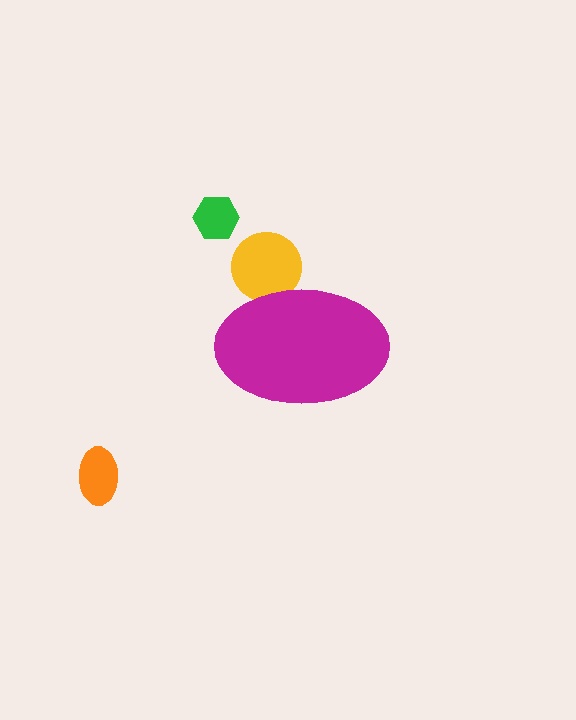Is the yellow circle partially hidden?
Yes, the yellow circle is partially hidden behind the magenta ellipse.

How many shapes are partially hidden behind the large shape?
1 shape is partially hidden.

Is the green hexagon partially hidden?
No, the green hexagon is fully visible.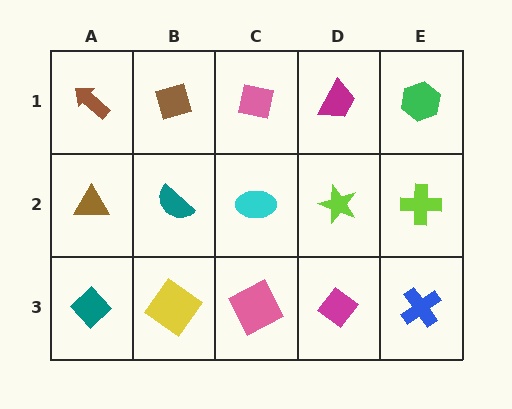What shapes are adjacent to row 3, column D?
A lime star (row 2, column D), a pink square (row 3, column C), a blue cross (row 3, column E).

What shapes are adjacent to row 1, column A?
A brown triangle (row 2, column A), a brown diamond (row 1, column B).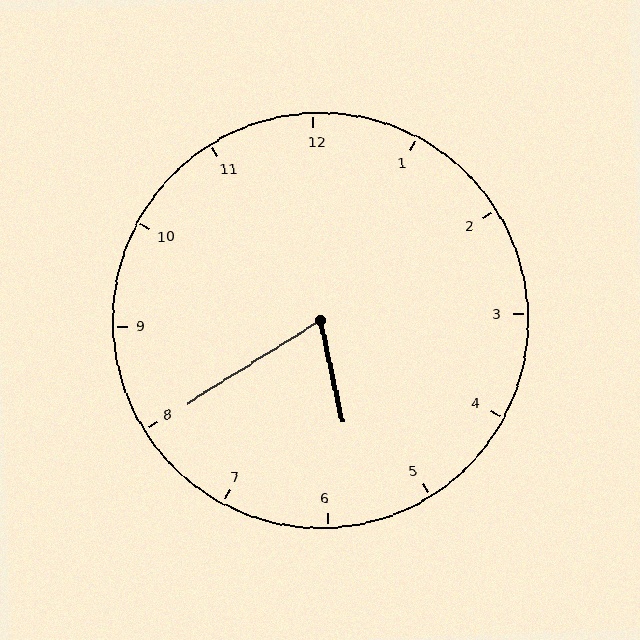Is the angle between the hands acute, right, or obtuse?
It is acute.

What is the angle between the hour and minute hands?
Approximately 70 degrees.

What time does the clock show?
5:40.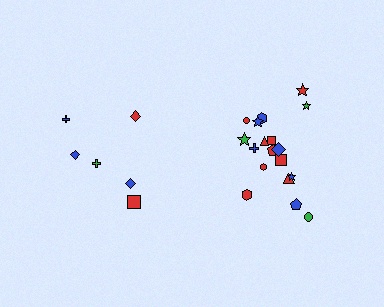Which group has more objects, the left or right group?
The right group.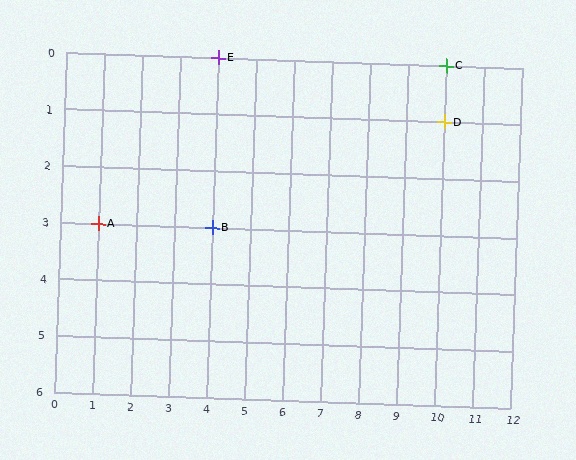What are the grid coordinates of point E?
Point E is at grid coordinates (4, 0).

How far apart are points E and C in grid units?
Points E and C are 6 columns apart.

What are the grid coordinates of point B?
Point B is at grid coordinates (4, 3).